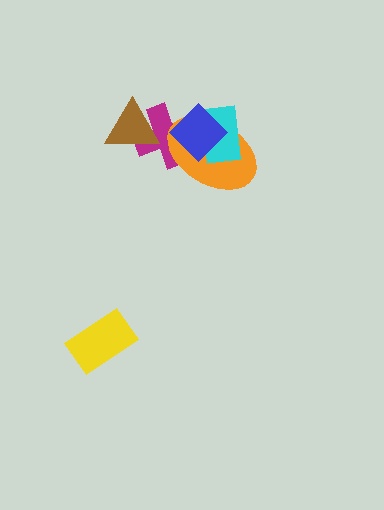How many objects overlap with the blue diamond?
3 objects overlap with the blue diamond.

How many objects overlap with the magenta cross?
3 objects overlap with the magenta cross.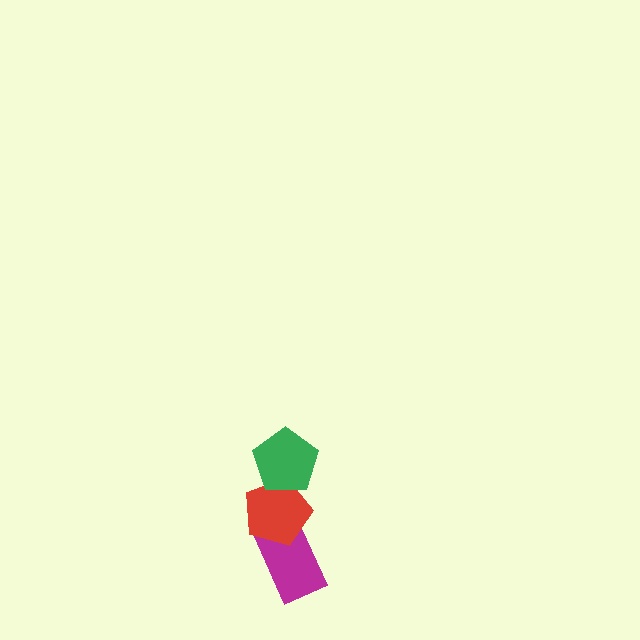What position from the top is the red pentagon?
The red pentagon is 2nd from the top.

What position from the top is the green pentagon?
The green pentagon is 1st from the top.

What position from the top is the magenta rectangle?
The magenta rectangle is 3rd from the top.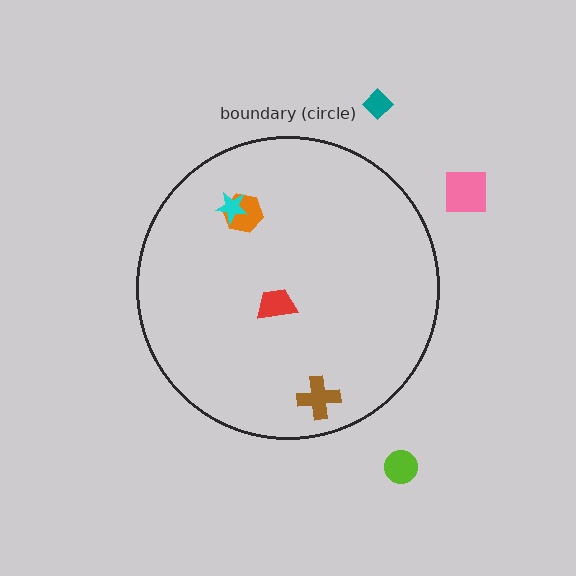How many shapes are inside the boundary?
4 inside, 3 outside.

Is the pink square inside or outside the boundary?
Outside.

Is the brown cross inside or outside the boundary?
Inside.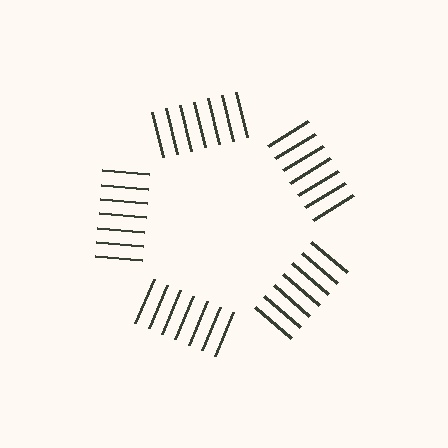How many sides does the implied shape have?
5 sides — the line-ends trace a pentagon.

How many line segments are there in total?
35 — 7 along each of the 5 edges.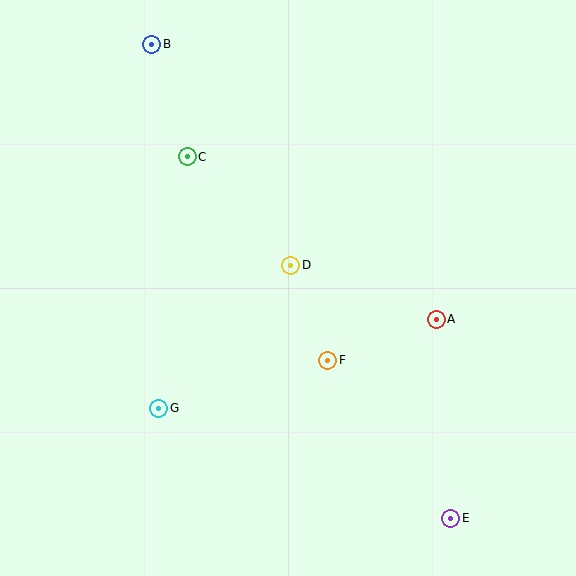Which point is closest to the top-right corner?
Point A is closest to the top-right corner.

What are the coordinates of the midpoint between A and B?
The midpoint between A and B is at (294, 182).